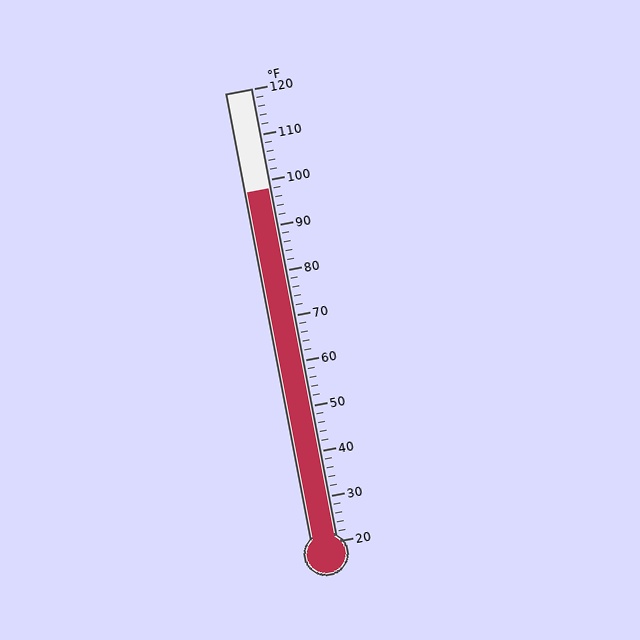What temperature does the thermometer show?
The thermometer shows approximately 98°F.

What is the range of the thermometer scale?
The thermometer scale ranges from 20°F to 120°F.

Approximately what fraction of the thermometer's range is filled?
The thermometer is filled to approximately 80% of its range.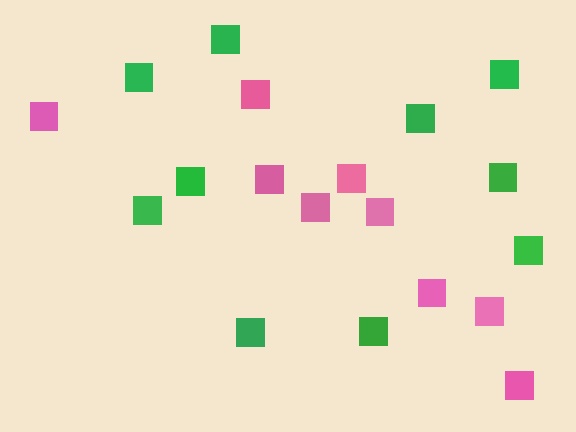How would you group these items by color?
There are 2 groups: one group of green squares (10) and one group of pink squares (9).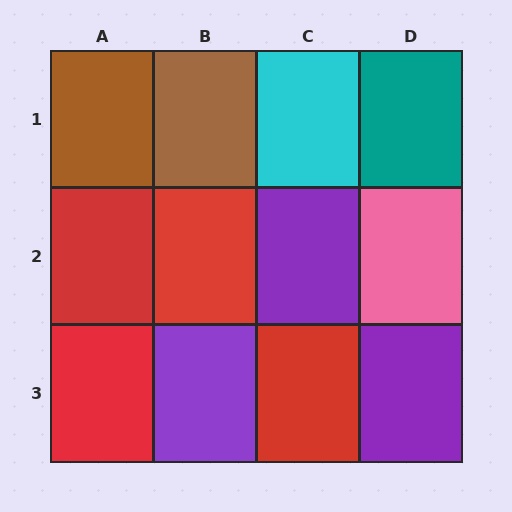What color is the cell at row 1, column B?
Brown.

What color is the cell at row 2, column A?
Red.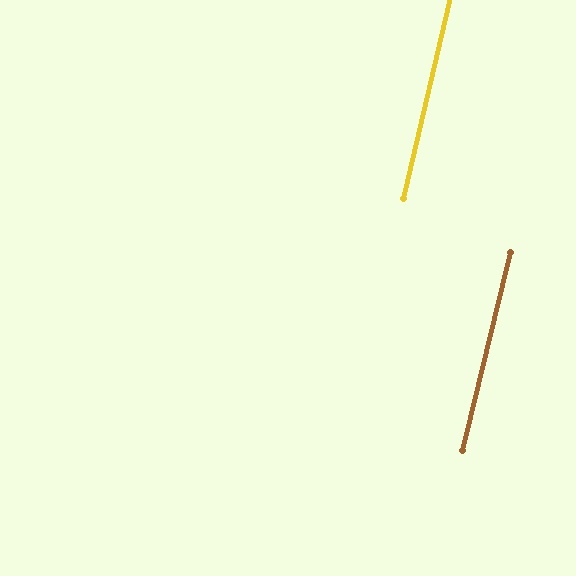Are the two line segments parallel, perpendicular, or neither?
Parallel — their directions differ by only 0.4°.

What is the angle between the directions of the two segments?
Approximately 0 degrees.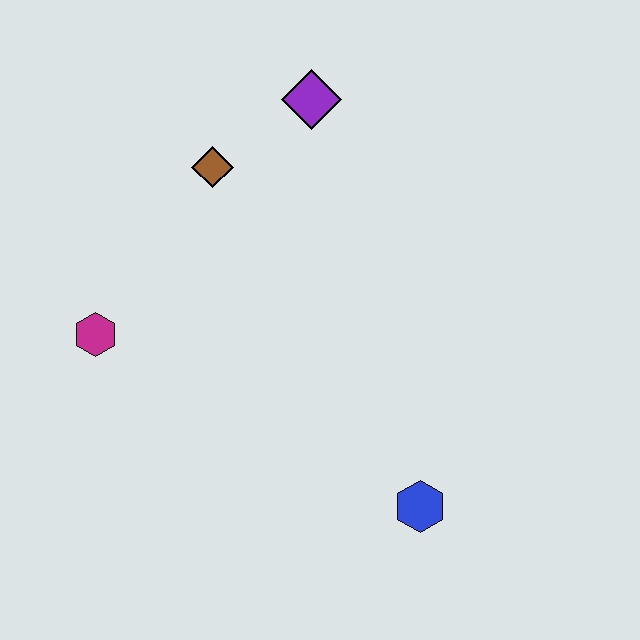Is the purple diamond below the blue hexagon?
No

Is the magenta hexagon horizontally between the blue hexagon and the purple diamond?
No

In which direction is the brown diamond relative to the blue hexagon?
The brown diamond is above the blue hexagon.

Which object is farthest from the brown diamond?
The blue hexagon is farthest from the brown diamond.